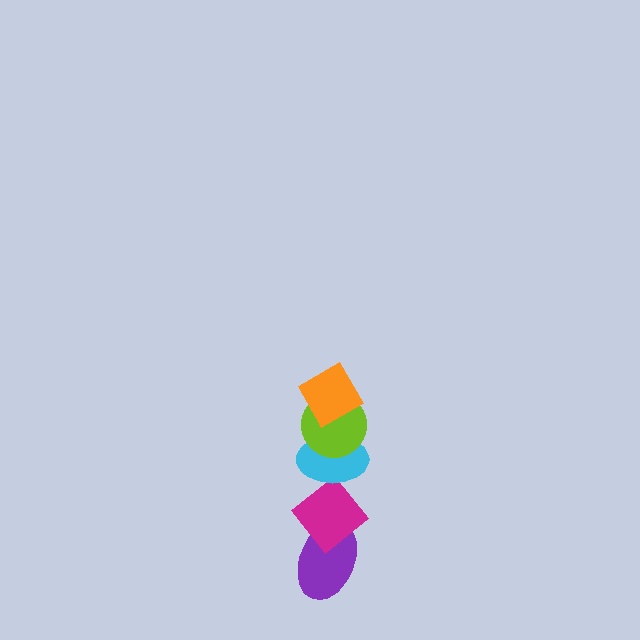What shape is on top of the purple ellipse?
The magenta diamond is on top of the purple ellipse.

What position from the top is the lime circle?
The lime circle is 2nd from the top.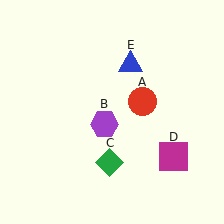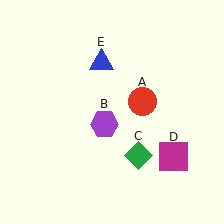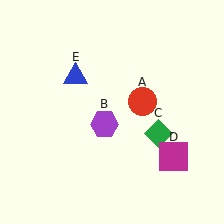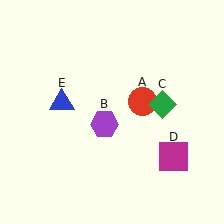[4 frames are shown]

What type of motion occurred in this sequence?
The green diamond (object C), blue triangle (object E) rotated counterclockwise around the center of the scene.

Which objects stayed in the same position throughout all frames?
Red circle (object A) and purple hexagon (object B) and magenta square (object D) remained stationary.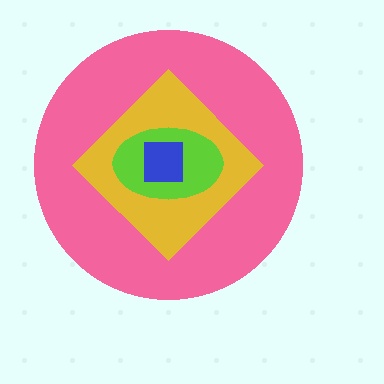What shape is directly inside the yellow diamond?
The lime ellipse.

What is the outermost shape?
The pink circle.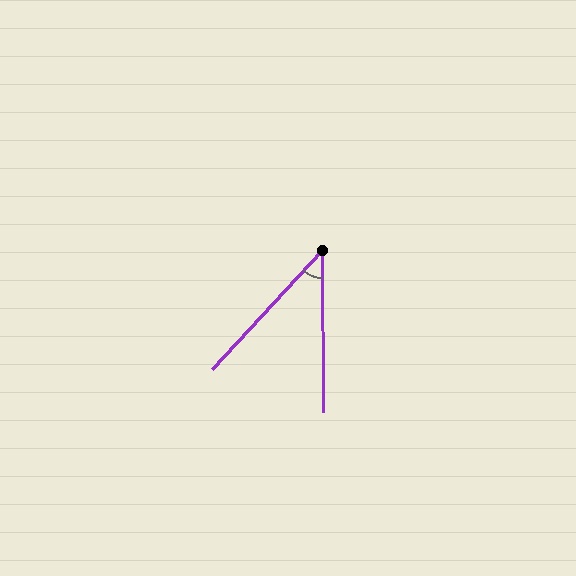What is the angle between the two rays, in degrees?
Approximately 43 degrees.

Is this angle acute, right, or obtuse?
It is acute.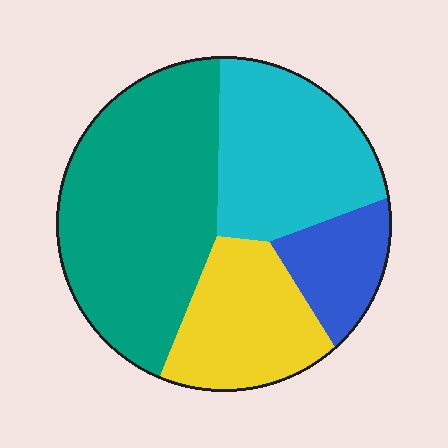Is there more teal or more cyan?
Teal.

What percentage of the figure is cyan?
Cyan takes up between a quarter and a half of the figure.